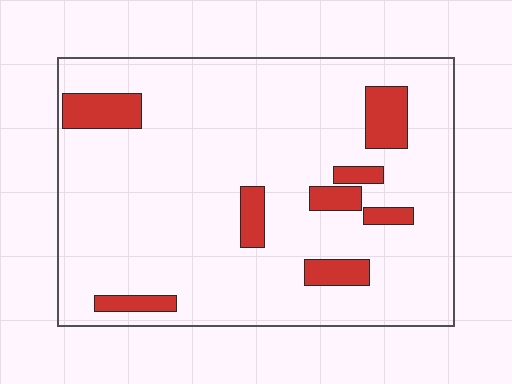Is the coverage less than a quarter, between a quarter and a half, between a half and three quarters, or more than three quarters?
Less than a quarter.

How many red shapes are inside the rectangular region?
8.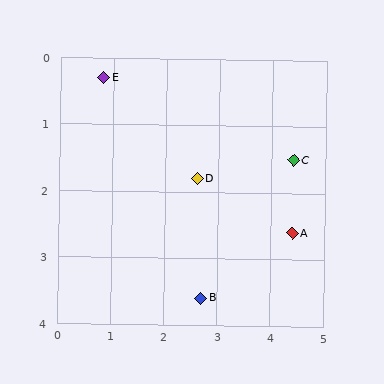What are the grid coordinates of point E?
Point E is at approximately (0.8, 0.3).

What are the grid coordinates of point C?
Point C is at approximately (4.4, 1.5).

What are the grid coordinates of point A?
Point A is at approximately (4.4, 2.6).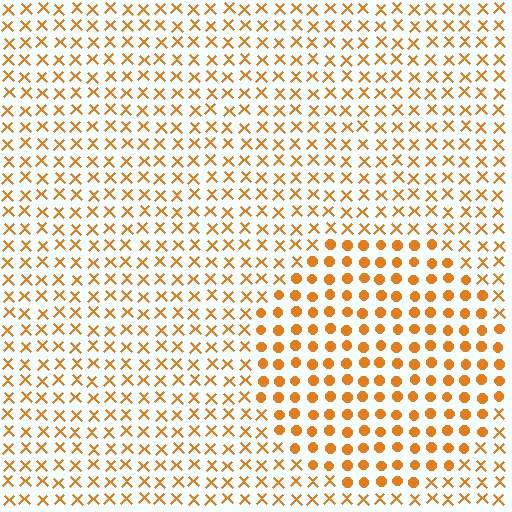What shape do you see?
I see a circle.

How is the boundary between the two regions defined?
The boundary is defined by a change in element shape: circles inside vs. X marks outside. All elements share the same color and spacing.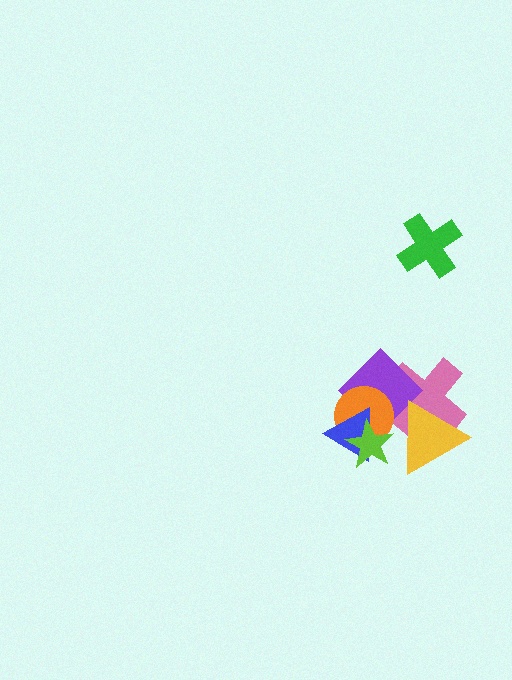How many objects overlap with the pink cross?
2 objects overlap with the pink cross.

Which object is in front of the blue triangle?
The lime star is in front of the blue triangle.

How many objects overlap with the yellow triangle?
3 objects overlap with the yellow triangle.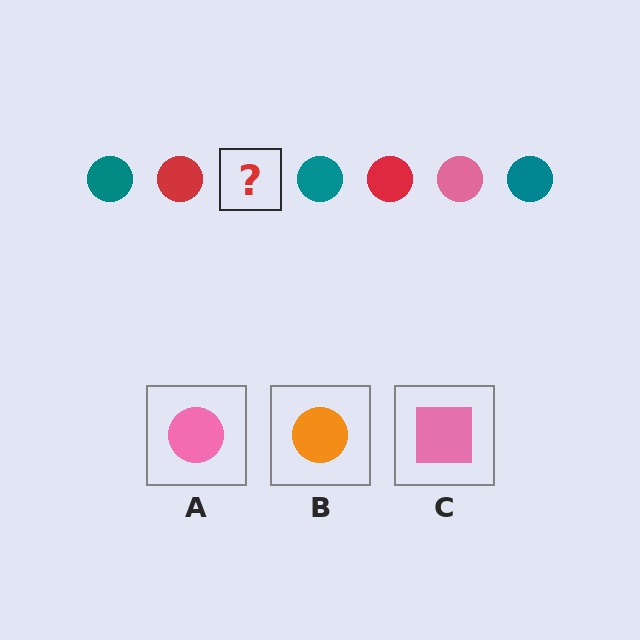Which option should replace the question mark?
Option A.